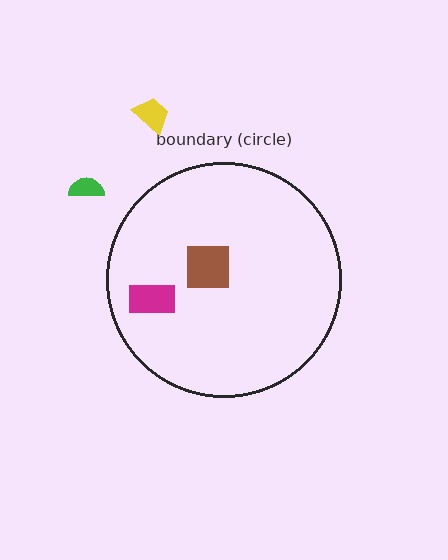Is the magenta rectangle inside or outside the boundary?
Inside.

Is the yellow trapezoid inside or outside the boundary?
Outside.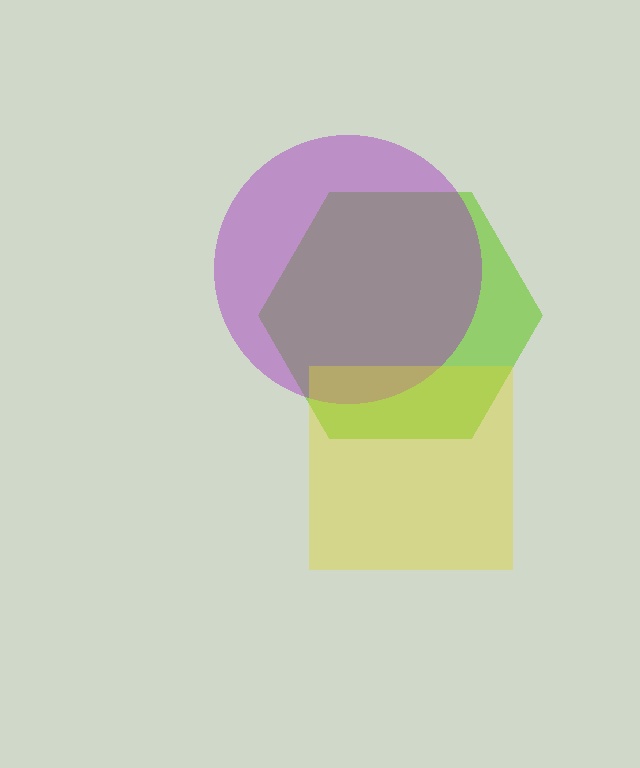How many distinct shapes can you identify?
There are 3 distinct shapes: a lime hexagon, a purple circle, a yellow square.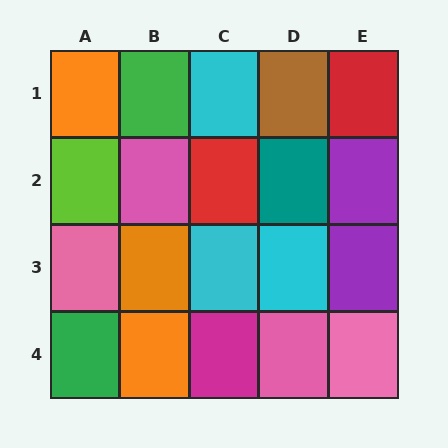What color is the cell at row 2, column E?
Purple.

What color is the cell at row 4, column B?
Orange.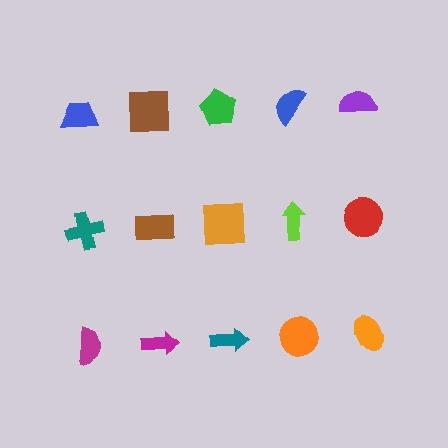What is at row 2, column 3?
An orange square.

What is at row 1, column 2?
A brown square.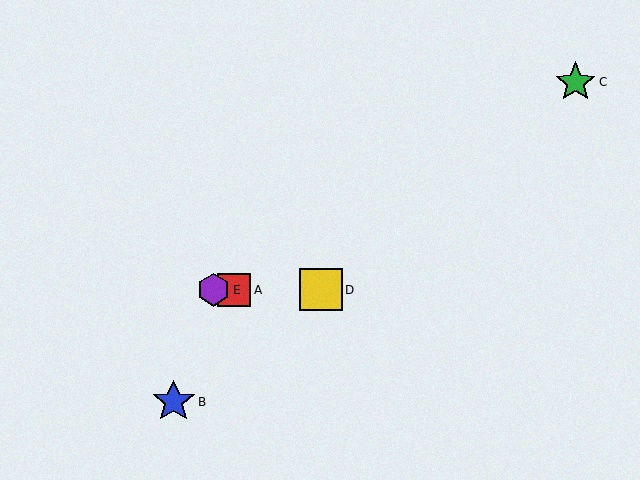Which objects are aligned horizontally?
Objects A, D, E are aligned horizontally.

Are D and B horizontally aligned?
No, D is at y≈290 and B is at y≈402.